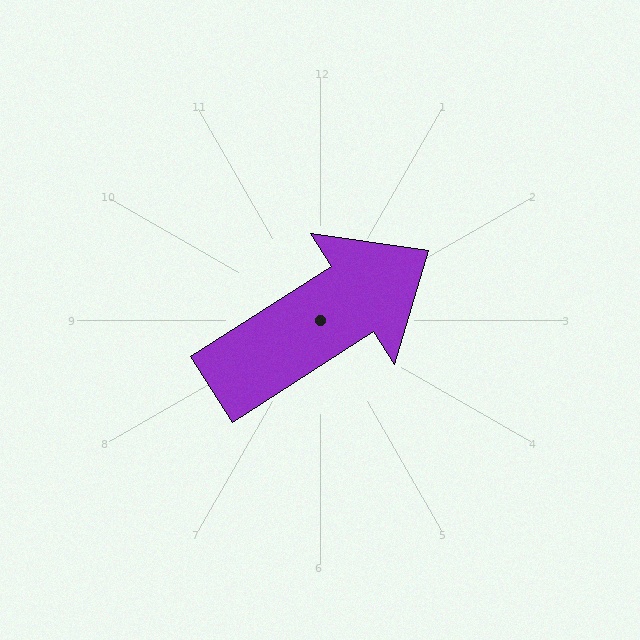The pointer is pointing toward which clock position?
Roughly 2 o'clock.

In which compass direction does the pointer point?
Northeast.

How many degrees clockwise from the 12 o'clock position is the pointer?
Approximately 57 degrees.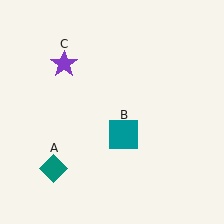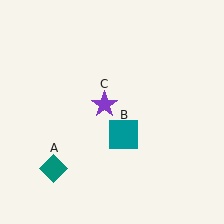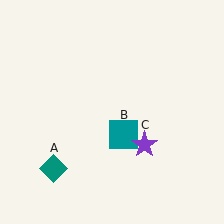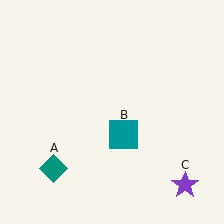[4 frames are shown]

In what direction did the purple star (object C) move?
The purple star (object C) moved down and to the right.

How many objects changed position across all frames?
1 object changed position: purple star (object C).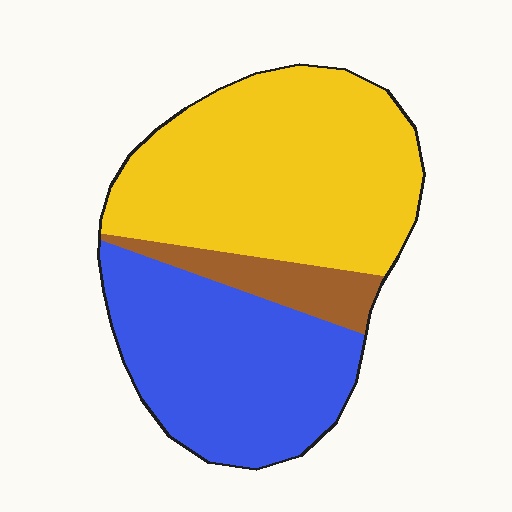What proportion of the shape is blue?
Blue covers 39% of the shape.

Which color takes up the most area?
Yellow, at roughly 50%.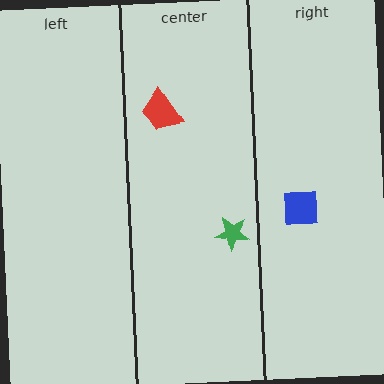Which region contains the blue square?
The right region.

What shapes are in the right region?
The blue square.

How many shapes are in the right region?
1.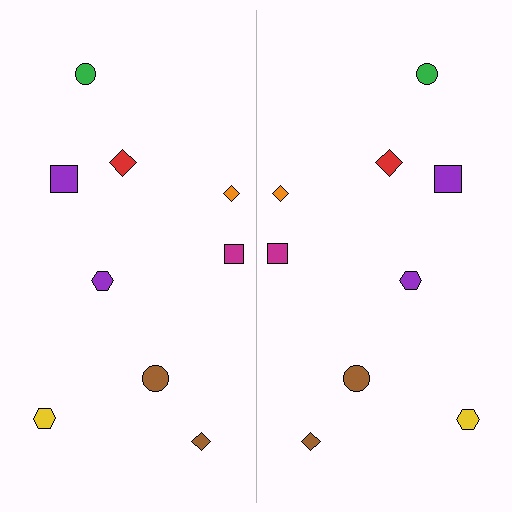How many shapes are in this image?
There are 18 shapes in this image.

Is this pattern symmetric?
Yes, this pattern has bilateral (reflection) symmetry.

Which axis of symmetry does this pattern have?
The pattern has a vertical axis of symmetry running through the center of the image.